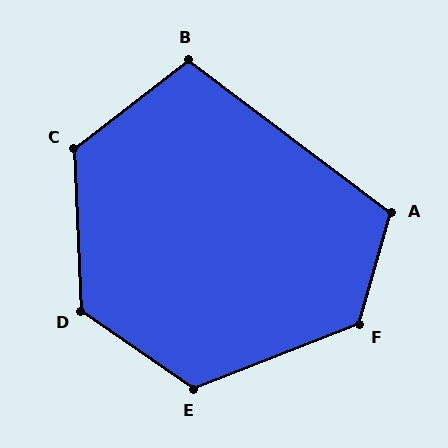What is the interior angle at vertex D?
Approximately 127 degrees (obtuse).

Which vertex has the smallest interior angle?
B, at approximately 105 degrees.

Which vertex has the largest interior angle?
F, at approximately 128 degrees.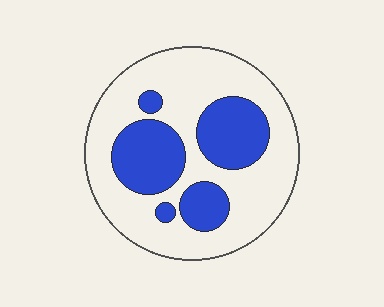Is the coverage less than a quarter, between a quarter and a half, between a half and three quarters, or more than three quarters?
Between a quarter and a half.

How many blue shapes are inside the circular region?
5.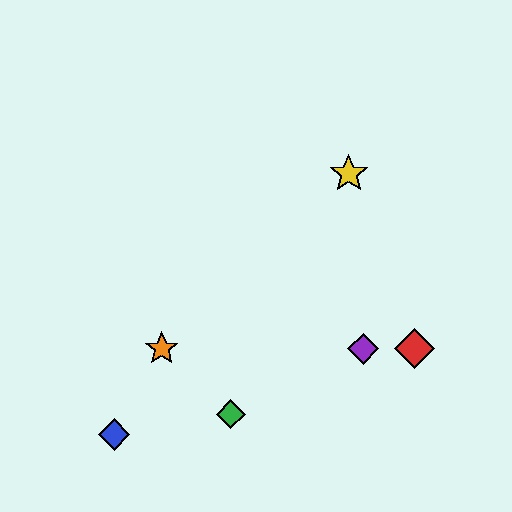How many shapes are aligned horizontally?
3 shapes (the red diamond, the purple diamond, the orange star) are aligned horizontally.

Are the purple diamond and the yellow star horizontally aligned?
No, the purple diamond is at y≈349 and the yellow star is at y≈174.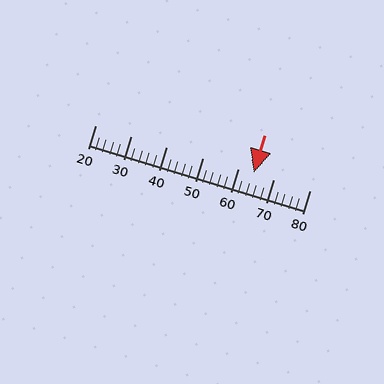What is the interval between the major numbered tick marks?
The major tick marks are spaced 10 units apart.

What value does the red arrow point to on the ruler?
The red arrow points to approximately 64.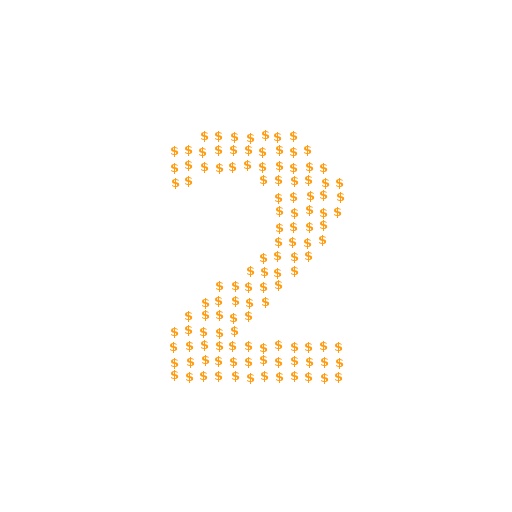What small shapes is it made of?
It is made of small dollar signs.